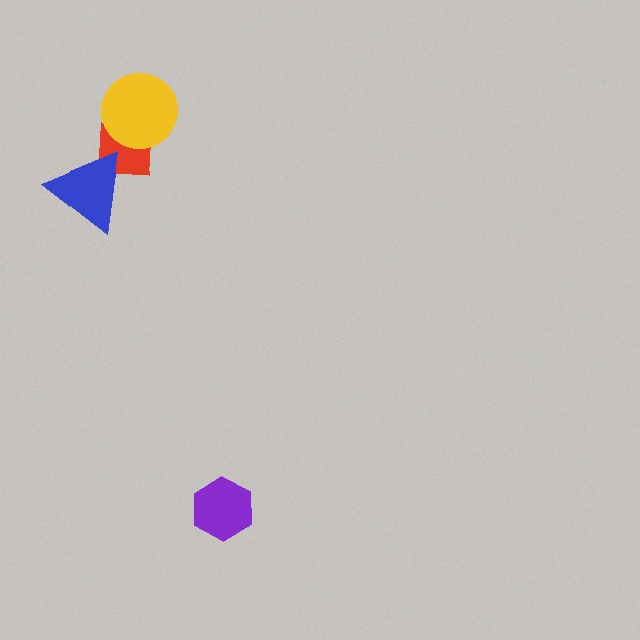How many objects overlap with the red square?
2 objects overlap with the red square.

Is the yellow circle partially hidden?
No, no other shape covers it.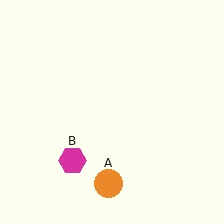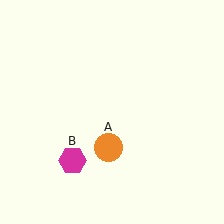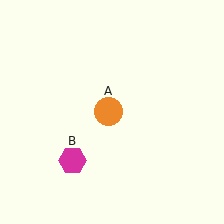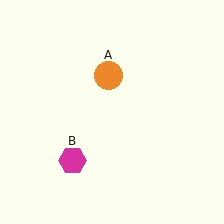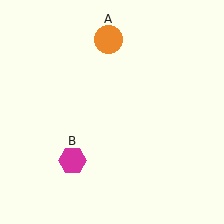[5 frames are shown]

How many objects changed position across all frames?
1 object changed position: orange circle (object A).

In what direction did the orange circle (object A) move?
The orange circle (object A) moved up.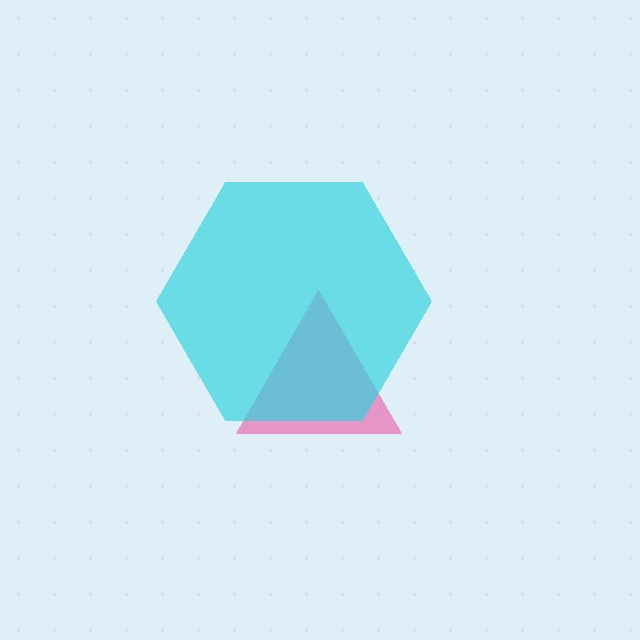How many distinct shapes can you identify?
There are 2 distinct shapes: a pink triangle, a cyan hexagon.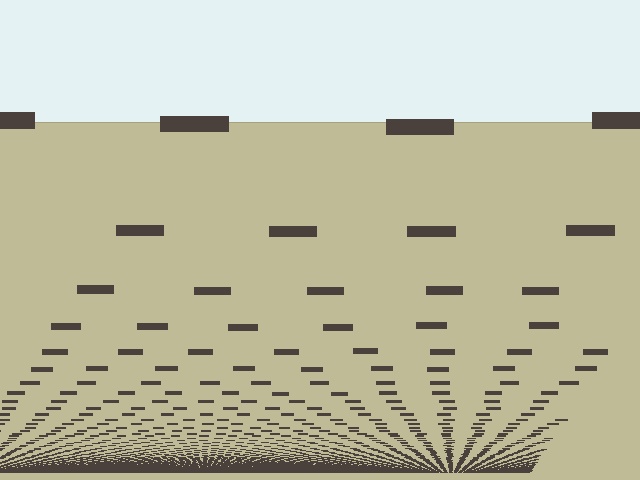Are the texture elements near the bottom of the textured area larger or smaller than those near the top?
Smaller. The gradient is inverted — elements near the bottom are smaller and denser.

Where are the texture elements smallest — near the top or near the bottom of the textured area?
Near the bottom.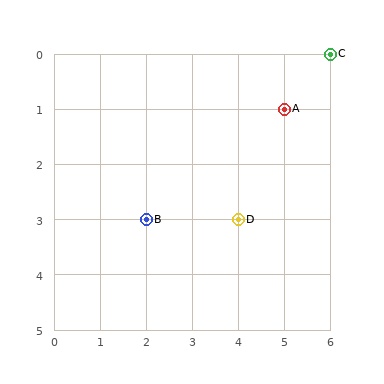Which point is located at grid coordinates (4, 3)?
Point D is at (4, 3).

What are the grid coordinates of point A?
Point A is at grid coordinates (5, 1).